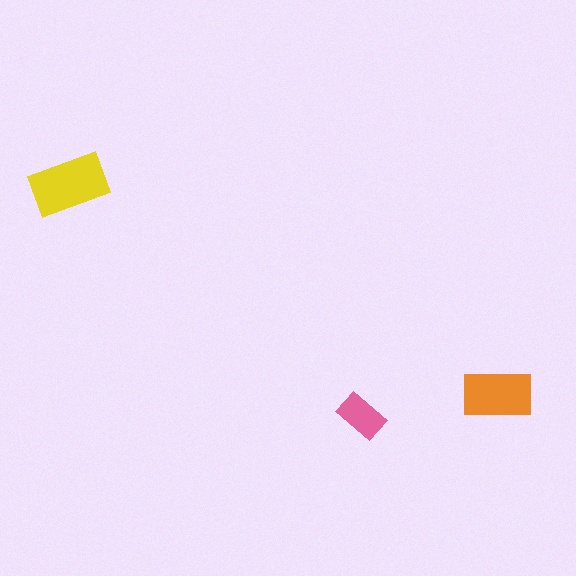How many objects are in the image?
There are 3 objects in the image.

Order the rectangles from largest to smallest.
the yellow one, the orange one, the pink one.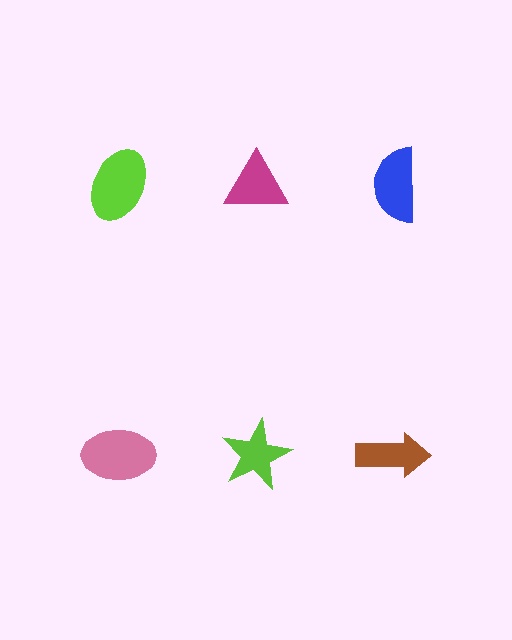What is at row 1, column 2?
A magenta triangle.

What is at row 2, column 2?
A lime star.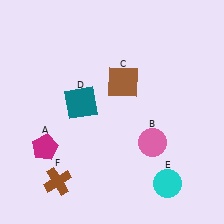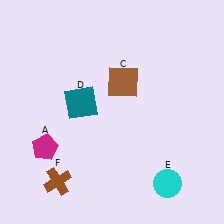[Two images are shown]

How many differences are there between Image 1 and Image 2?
There is 1 difference between the two images.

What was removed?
The pink circle (B) was removed in Image 2.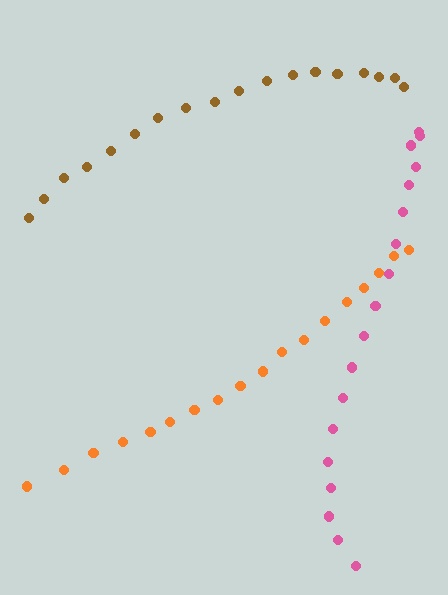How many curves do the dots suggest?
There are 3 distinct paths.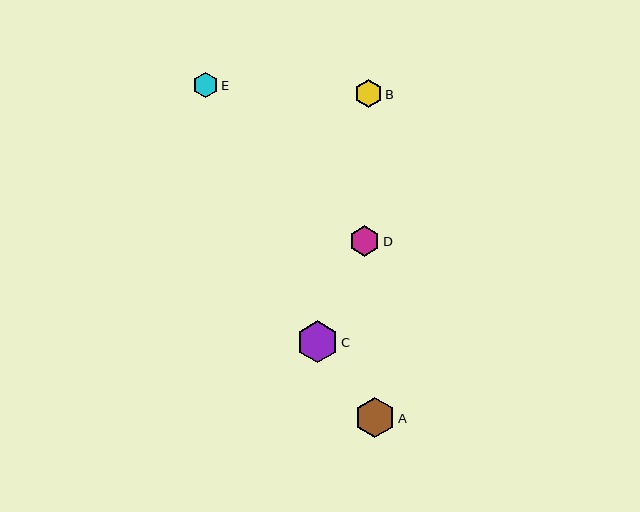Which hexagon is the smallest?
Hexagon E is the smallest with a size of approximately 26 pixels.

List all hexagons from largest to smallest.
From largest to smallest: C, A, D, B, E.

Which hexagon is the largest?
Hexagon C is the largest with a size of approximately 42 pixels.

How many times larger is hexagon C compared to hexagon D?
Hexagon C is approximately 1.4 times the size of hexagon D.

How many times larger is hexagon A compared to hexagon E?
Hexagon A is approximately 1.6 times the size of hexagon E.